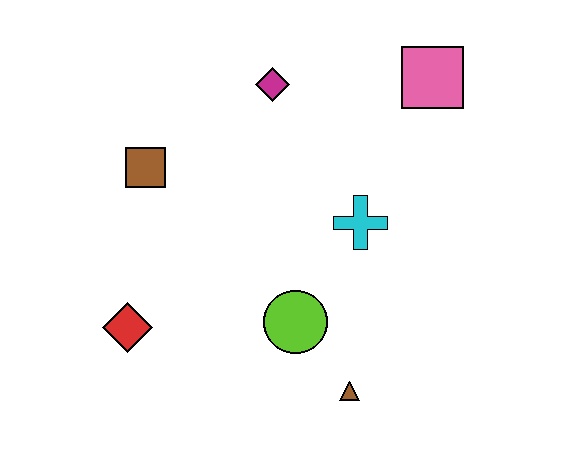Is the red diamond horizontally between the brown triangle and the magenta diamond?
No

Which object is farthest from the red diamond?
The pink square is farthest from the red diamond.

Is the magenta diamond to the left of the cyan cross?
Yes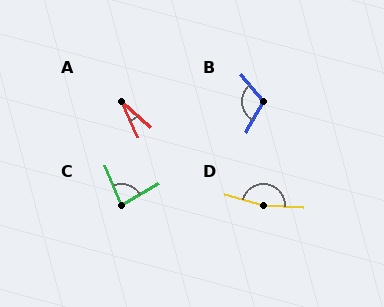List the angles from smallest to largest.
A (24°), C (82°), B (111°), D (167°).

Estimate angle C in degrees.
Approximately 82 degrees.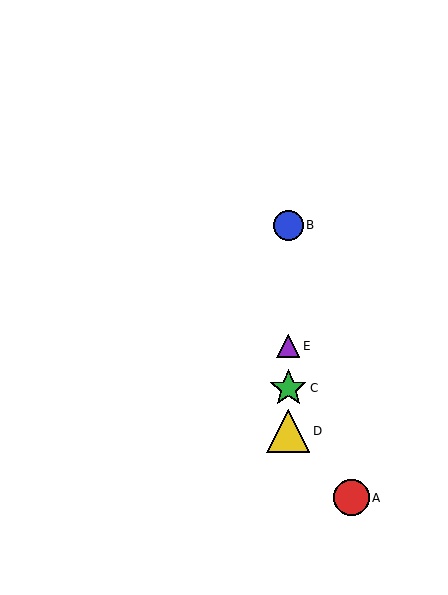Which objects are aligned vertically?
Objects B, C, D, E are aligned vertically.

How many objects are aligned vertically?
4 objects (B, C, D, E) are aligned vertically.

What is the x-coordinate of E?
Object E is at x≈288.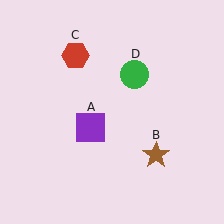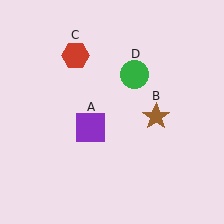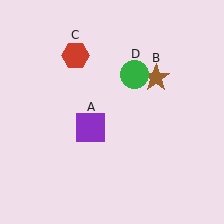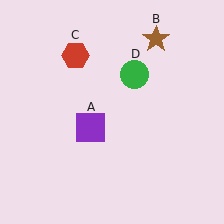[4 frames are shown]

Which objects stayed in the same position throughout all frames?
Purple square (object A) and red hexagon (object C) and green circle (object D) remained stationary.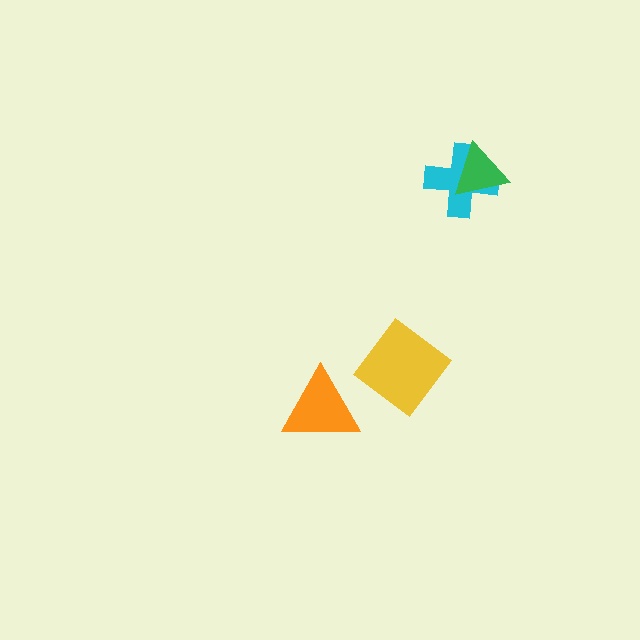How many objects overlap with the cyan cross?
1 object overlaps with the cyan cross.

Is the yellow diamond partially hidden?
No, no other shape covers it.